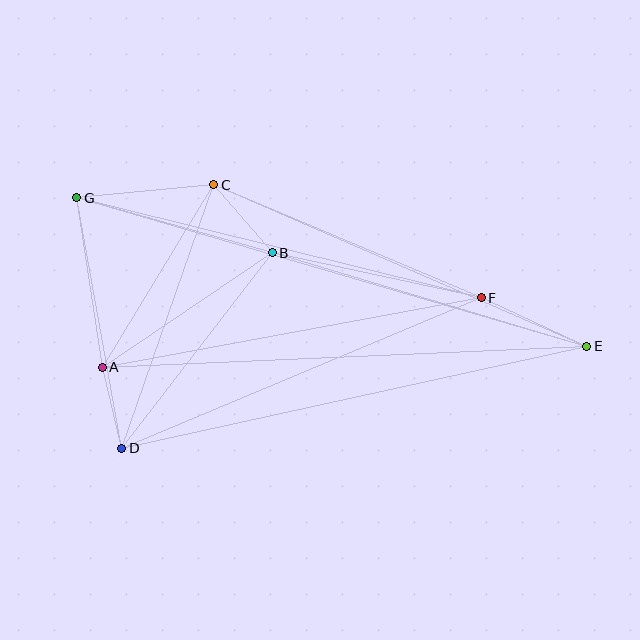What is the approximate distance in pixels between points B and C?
The distance between B and C is approximately 89 pixels.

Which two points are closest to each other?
Points A and D are closest to each other.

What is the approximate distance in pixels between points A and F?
The distance between A and F is approximately 385 pixels.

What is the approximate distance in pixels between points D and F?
The distance between D and F is approximately 390 pixels.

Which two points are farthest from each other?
Points E and G are farthest from each other.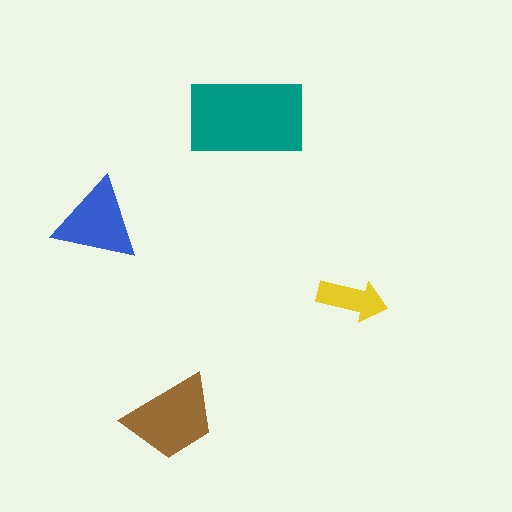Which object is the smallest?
The yellow arrow.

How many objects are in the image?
There are 4 objects in the image.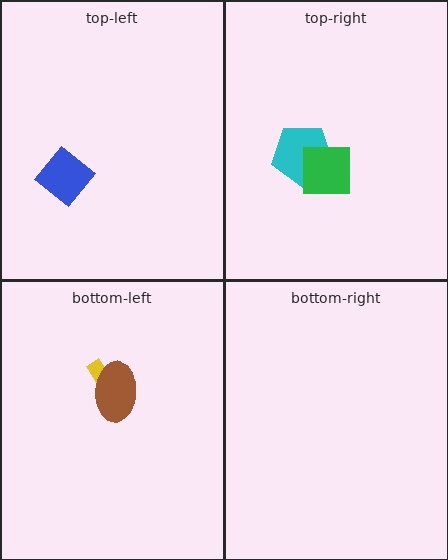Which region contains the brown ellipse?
The bottom-left region.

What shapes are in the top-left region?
The blue diamond.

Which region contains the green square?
The top-right region.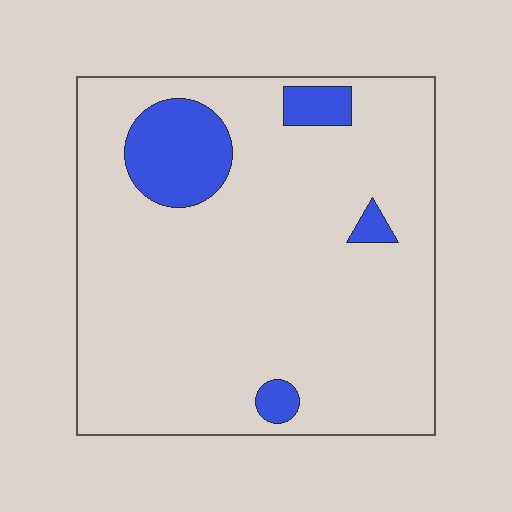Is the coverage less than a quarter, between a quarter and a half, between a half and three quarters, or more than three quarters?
Less than a quarter.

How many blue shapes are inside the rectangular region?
4.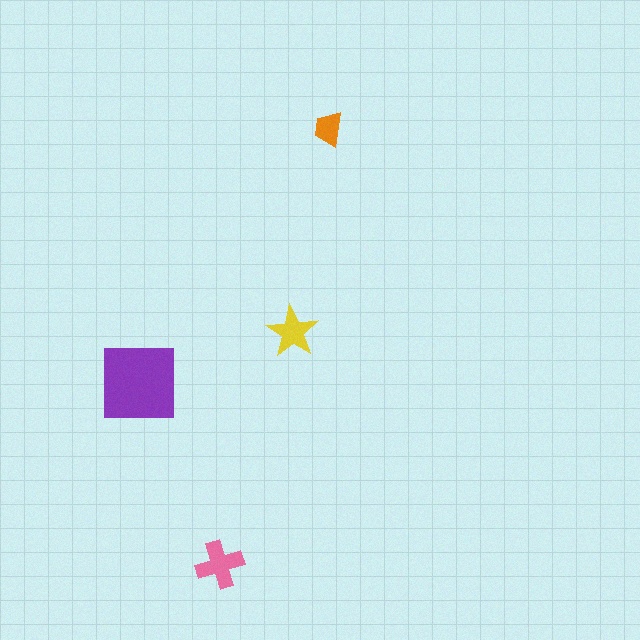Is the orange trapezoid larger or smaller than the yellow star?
Smaller.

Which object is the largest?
The purple square.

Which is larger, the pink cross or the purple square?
The purple square.